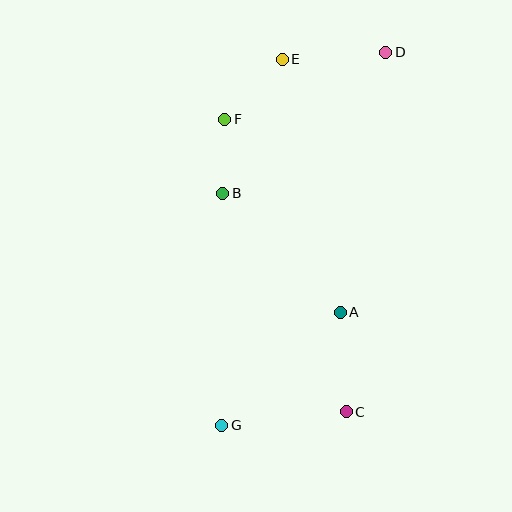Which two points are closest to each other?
Points B and F are closest to each other.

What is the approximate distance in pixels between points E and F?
The distance between E and F is approximately 83 pixels.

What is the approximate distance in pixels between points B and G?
The distance between B and G is approximately 232 pixels.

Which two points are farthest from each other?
Points D and G are farthest from each other.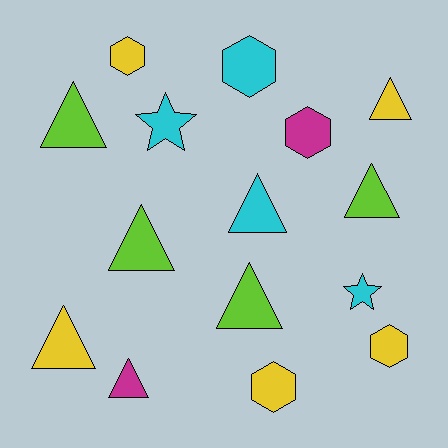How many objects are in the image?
There are 15 objects.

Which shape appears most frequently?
Triangle, with 8 objects.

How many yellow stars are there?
There are no yellow stars.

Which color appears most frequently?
Yellow, with 5 objects.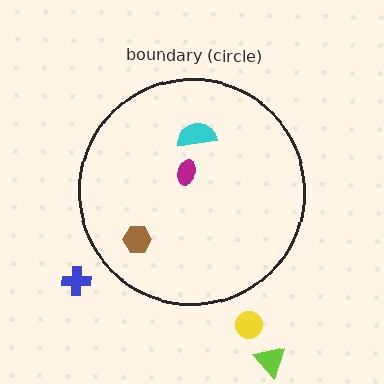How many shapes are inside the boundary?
3 inside, 3 outside.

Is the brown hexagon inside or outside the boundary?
Inside.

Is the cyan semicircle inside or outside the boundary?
Inside.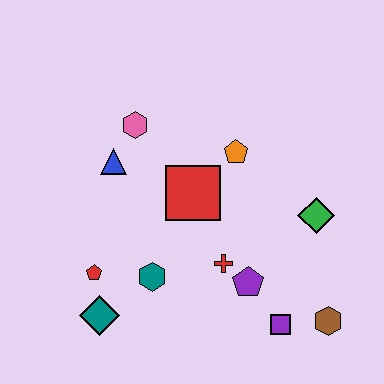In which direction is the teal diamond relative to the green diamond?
The teal diamond is to the left of the green diamond.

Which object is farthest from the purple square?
The pink hexagon is farthest from the purple square.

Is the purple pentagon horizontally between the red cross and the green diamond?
Yes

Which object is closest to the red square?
The orange pentagon is closest to the red square.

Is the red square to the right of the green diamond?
No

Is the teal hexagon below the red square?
Yes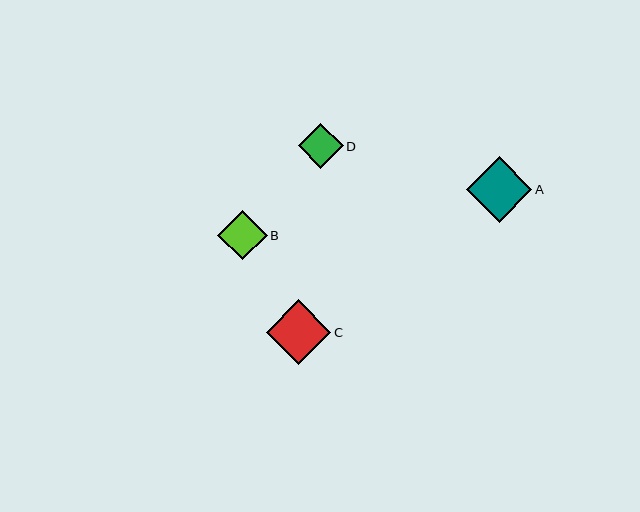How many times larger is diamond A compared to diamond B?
Diamond A is approximately 1.3 times the size of diamond B.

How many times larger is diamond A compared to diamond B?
Diamond A is approximately 1.3 times the size of diamond B.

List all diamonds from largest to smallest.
From largest to smallest: A, C, B, D.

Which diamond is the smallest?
Diamond D is the smallest with a size of approximately 45 pixels.